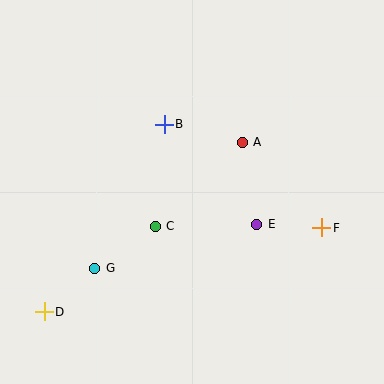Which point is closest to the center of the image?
Point C at (155, 226) is closest to the center.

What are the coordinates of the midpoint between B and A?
The midpoint between B and A is at (203, 133).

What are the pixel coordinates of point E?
Point E is at (257, 224).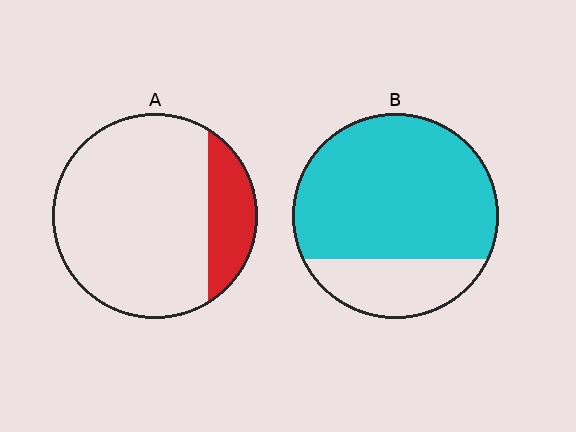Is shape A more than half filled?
No.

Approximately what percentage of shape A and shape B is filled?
A is approximately 20% and B is approximately 75%.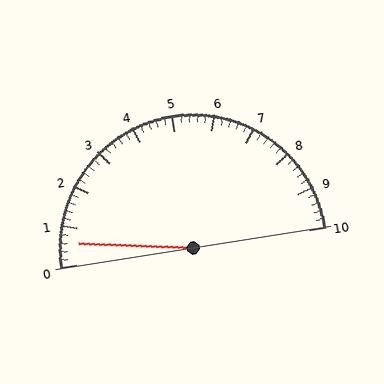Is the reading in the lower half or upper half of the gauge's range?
The reading is in the lower half of the range (0 to 10).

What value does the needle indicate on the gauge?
The needle indicates approximately 0.6.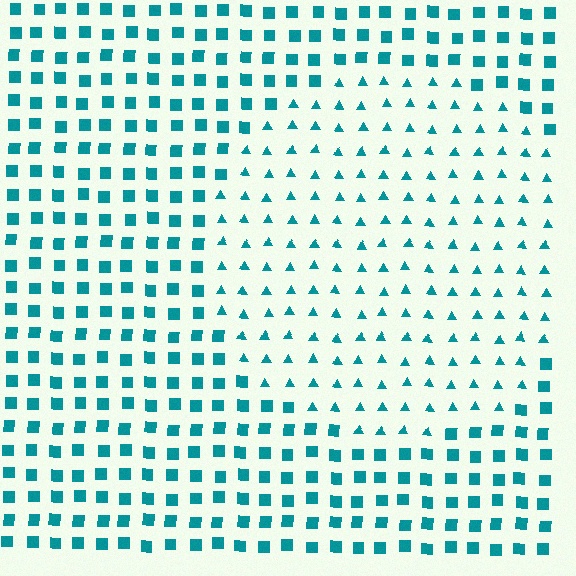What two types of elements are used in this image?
The image uses triangles inside the circle region and squares outside it.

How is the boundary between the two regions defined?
The boundary is defined by a change in element shape: triangles inside vs. squares outside. All elements share the same color and spacing.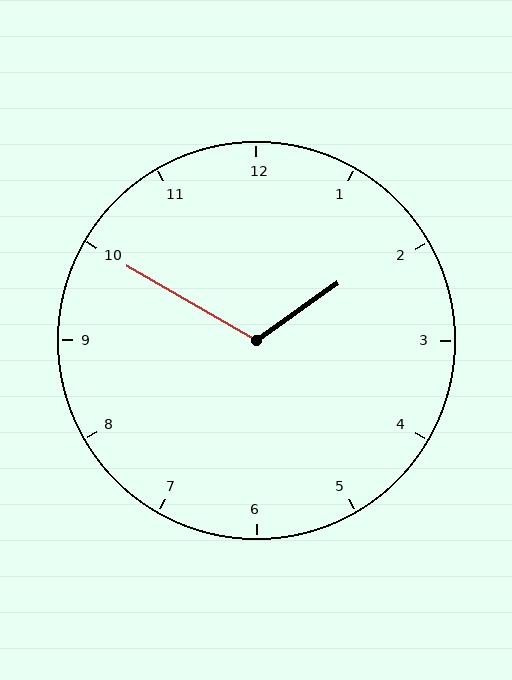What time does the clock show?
1:50.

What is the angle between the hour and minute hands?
Approximately 115 degrees.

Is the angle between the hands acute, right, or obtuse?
It is obtuse.